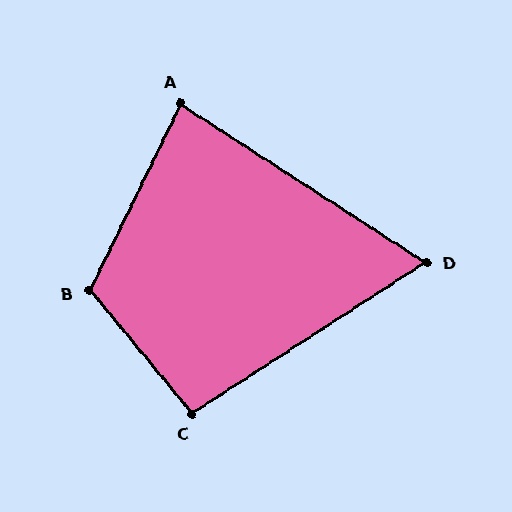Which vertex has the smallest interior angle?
D, at approximately 66 degrees.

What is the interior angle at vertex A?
Approximately 83 degrees (acute).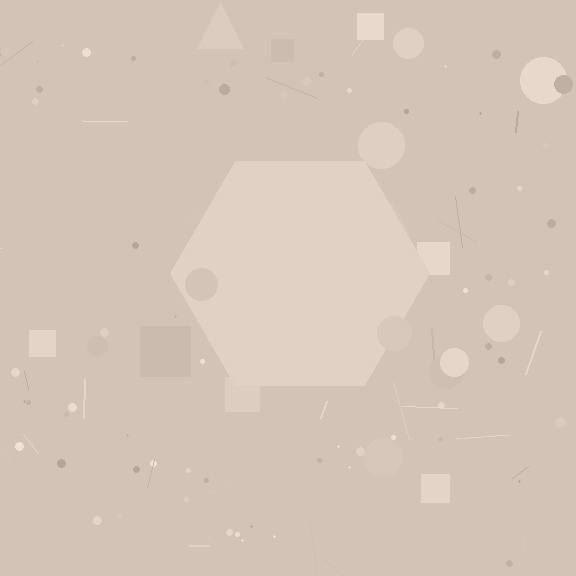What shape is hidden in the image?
A hexagon is hidden in the image.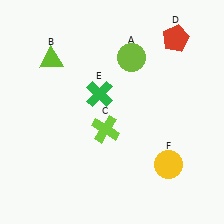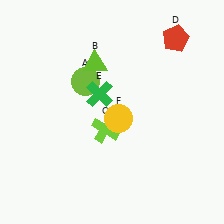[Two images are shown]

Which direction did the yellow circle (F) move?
The yellow circle (F) moved left.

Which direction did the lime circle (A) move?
The lime circle (A) moved left.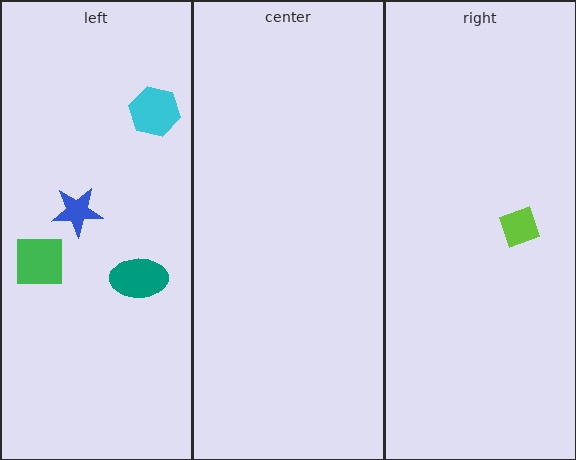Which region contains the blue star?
The left region.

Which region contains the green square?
The left region.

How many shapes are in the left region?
4.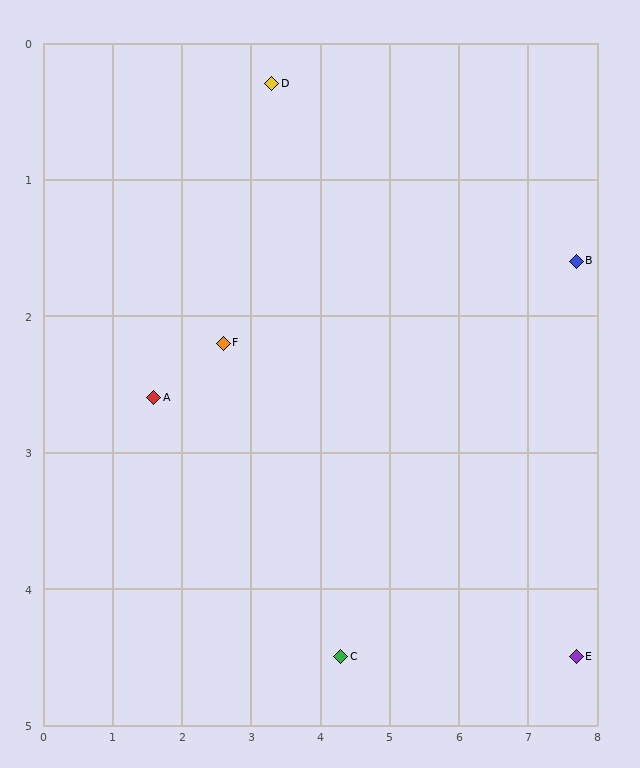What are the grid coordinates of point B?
Point B is at approximately (7.7, 1.6).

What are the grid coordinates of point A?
Point A is at approximately (1.6, 2.6).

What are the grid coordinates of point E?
Point E is at approximately (7.7, 4.5).